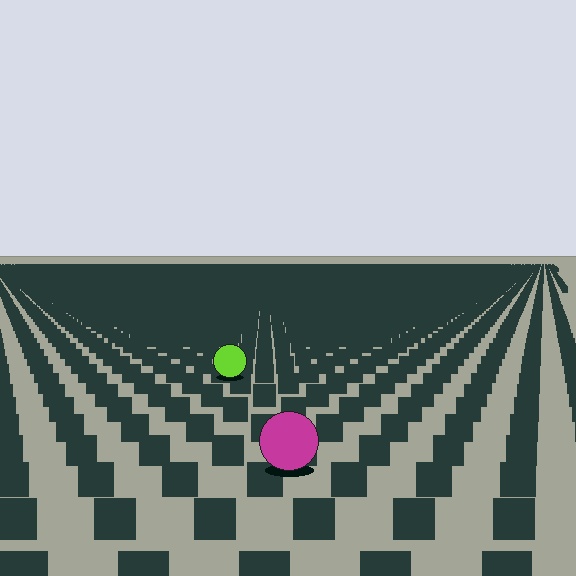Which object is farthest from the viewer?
The lime circle is farthest from the viewer. It appears smaller and the ground texture around it is denser.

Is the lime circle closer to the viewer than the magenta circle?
No. The magenta circle is closer — you can tell from the texture gradient: the ground texture is coarser near it.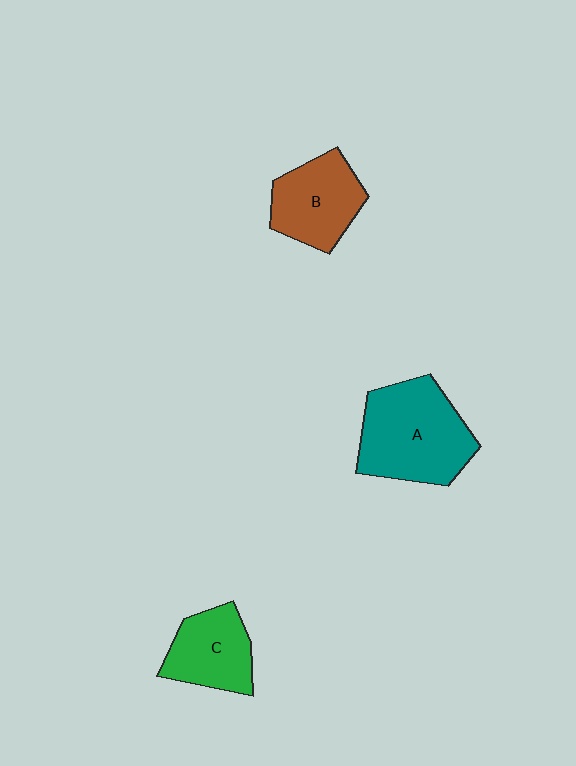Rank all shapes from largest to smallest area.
From largest to smallest: A (teal), B (brown), C (green).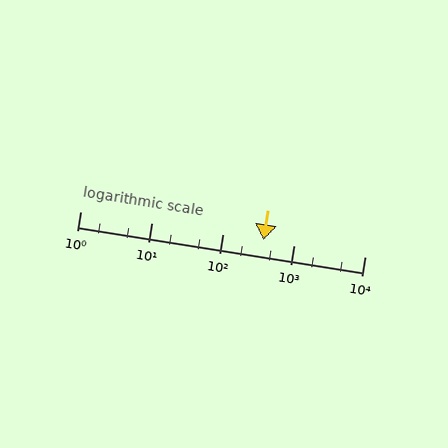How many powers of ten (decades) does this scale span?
The scale spans 4 decades, from 1 to 10000.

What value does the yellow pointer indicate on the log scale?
The pointer indicates approximately 380.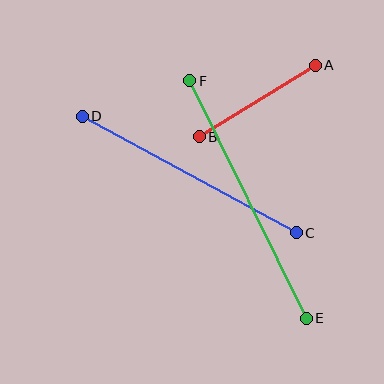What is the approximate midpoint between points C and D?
The midpoint is at approximately (189, 174) pixels.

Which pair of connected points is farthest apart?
Points E and F are farthest apart.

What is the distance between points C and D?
The distance is approximately 244 pixels.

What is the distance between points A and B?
The distance is approximately 136 pixels.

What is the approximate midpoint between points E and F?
The midpoint is at approximately (248, 200) pixels.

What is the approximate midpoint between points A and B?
The midpoint is at approximately (257, 101) pixels.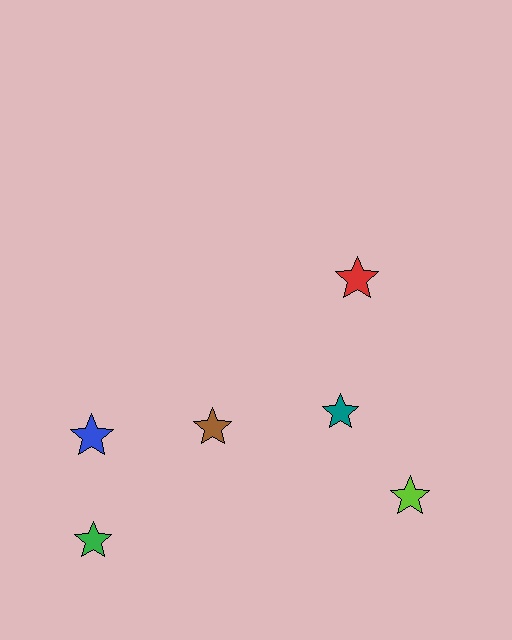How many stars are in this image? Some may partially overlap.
There are 6 stars.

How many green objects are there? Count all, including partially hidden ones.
There is 1 green object.